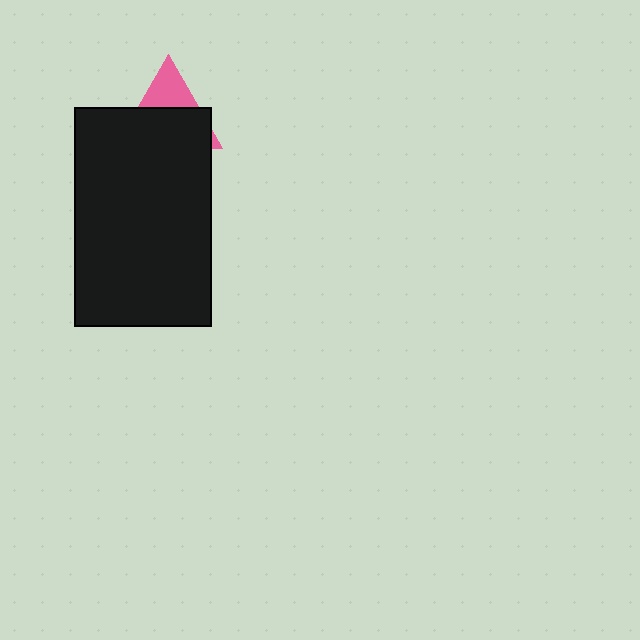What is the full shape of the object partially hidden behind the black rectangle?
The partially hidden object is a pink triangle.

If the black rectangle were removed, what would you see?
You would see the complete pink triangle.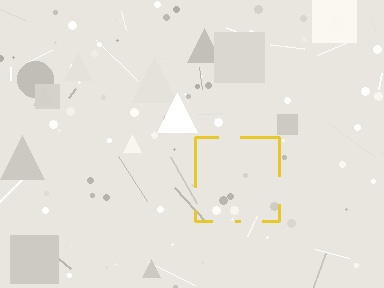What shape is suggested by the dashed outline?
The dashed outline suggests a square.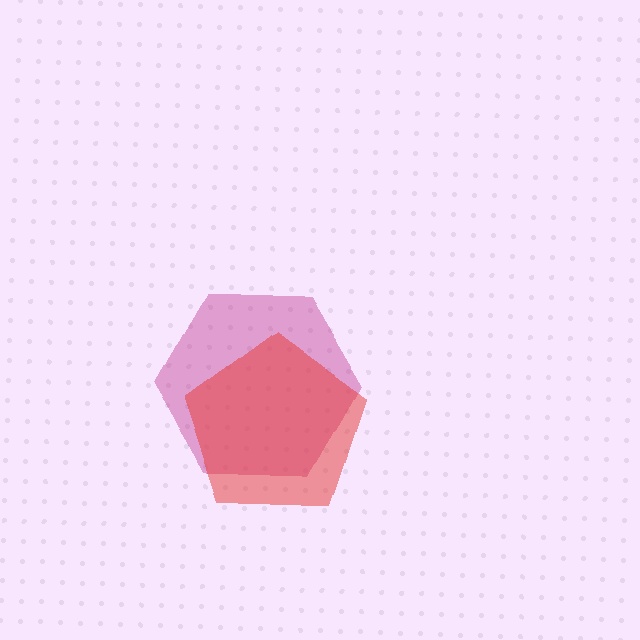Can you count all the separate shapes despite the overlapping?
Yes, there are 2 separate shapes.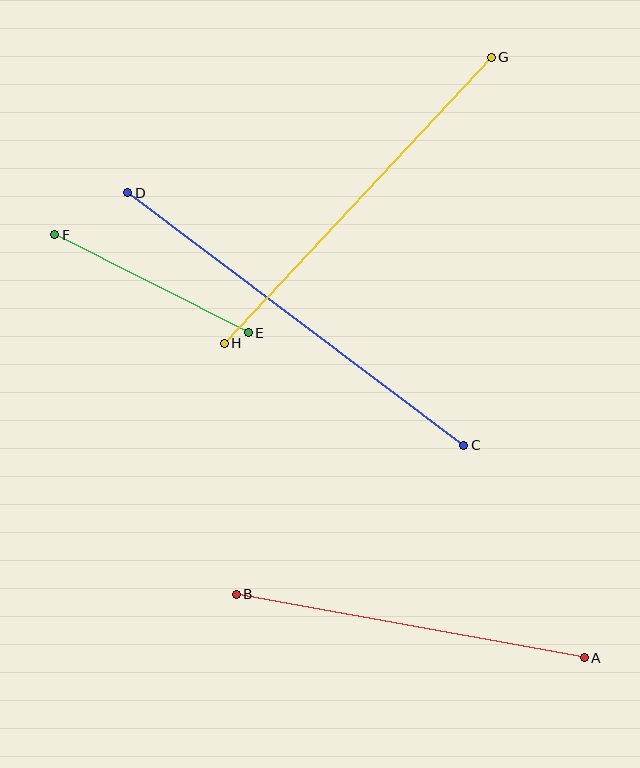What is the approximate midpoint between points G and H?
The midpoint is at approximately (358, 200) pixels.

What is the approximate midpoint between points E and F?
The midpoint is at approximately (152, 284) pixels.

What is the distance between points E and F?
The distance is approximately 217 pixels.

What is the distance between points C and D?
The distance is approximately 420 pixels.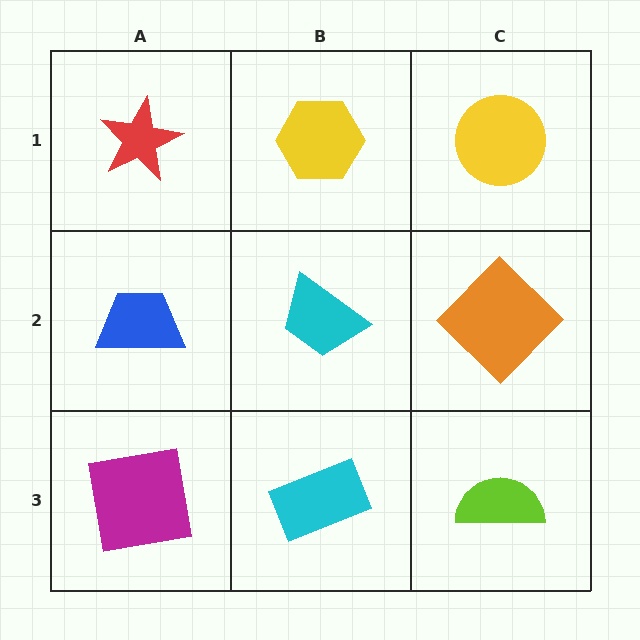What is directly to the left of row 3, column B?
A magenta square.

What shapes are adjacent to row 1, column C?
An orange diamond (row 2, column C), a yellow hexagon (row 1, column B).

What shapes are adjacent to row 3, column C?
An orange diamond (row 2, column C), a cyan rectangle (row 3, column B).